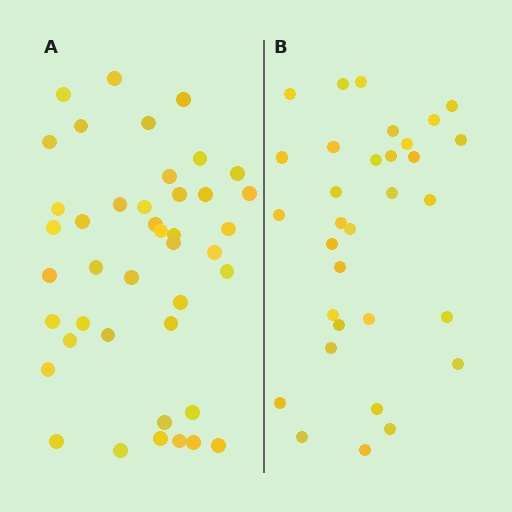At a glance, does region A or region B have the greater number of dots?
Region A (the left region) has more dots.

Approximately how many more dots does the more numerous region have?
Region A has roughly 10 or so more dots than region B.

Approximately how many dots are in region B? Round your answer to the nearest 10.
About 30 dots. (The exact count is 32, which rounds to 30.)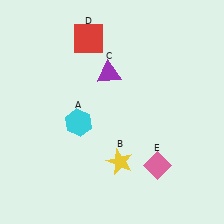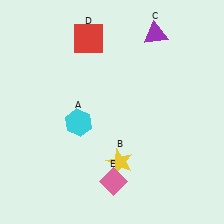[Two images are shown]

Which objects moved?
The objects that moved are: the purple triangle (C), the pink diamond (E).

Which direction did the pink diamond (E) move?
The pink diamond (E) moved left.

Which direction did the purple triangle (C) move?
The purple triangle (C) moved right.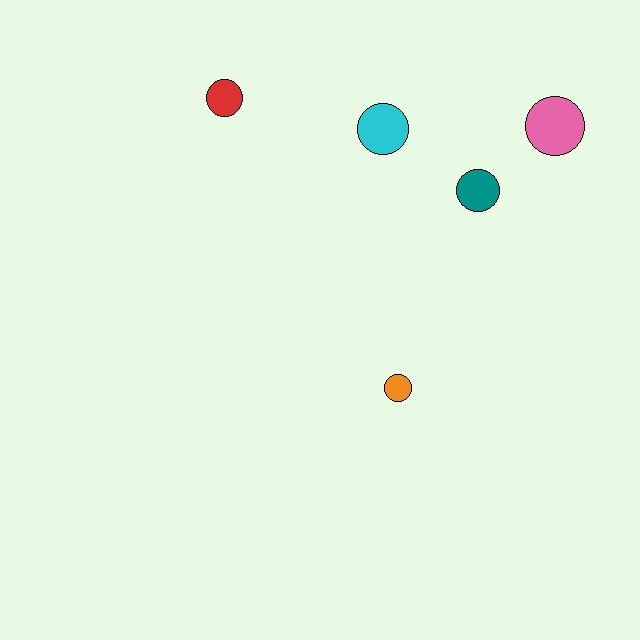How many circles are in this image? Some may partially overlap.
There are 5 circles.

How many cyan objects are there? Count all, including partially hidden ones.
There is 1 cyan object.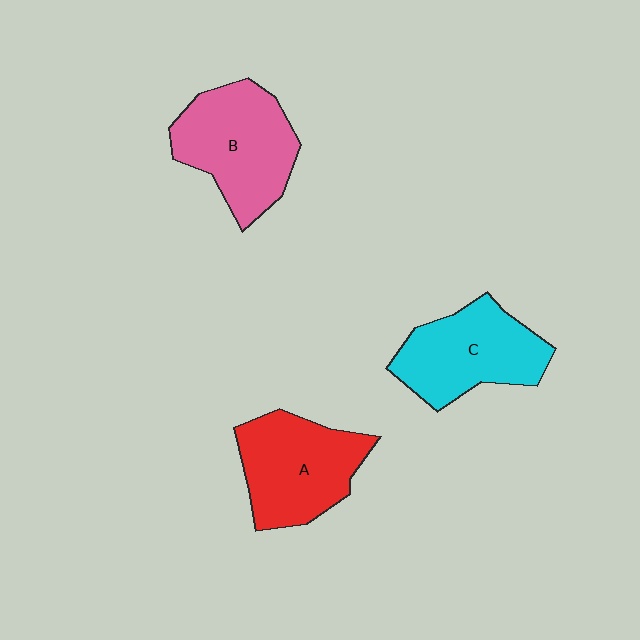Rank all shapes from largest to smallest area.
From largest to smallest: B (pink), A (red), C (cyan).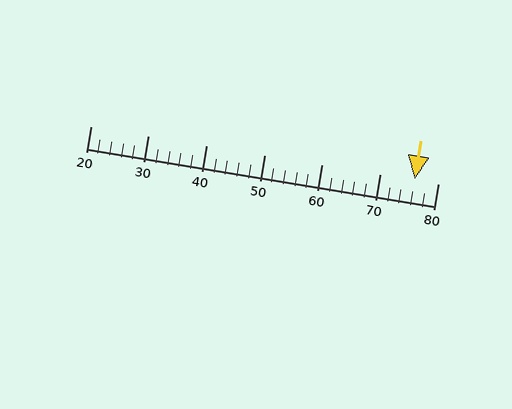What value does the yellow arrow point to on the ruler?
The yellow arrow points to approximately 76.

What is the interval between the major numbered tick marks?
The major tick marks are spaced 10 units apart.